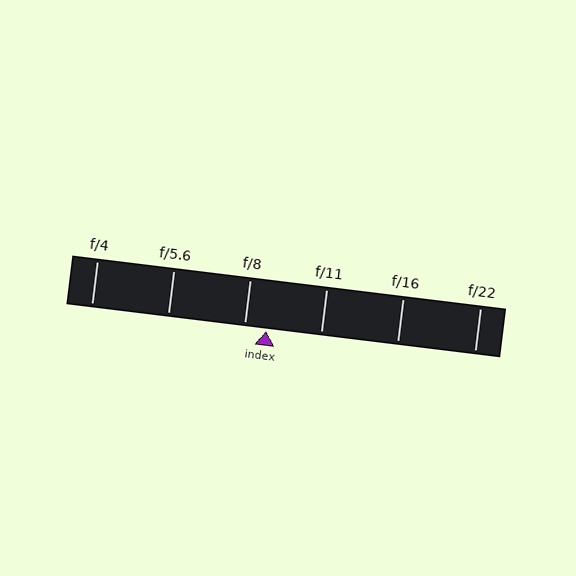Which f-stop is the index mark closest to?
The index mark is closest to f/8.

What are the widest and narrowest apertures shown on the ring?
The widest aperture shown is f/4 and the narrowest is f/22.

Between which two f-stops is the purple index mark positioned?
The index mark is between f/8 and f/11.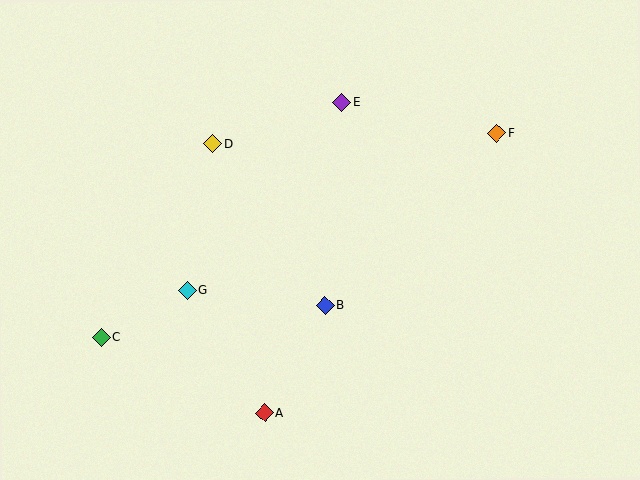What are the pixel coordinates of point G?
Point G is at (188, 290).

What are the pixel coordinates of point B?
Point B is at (325, 305).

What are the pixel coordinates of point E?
Point E is at (342, 102).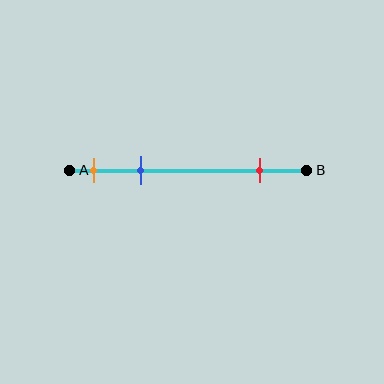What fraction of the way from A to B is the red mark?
The red mark is approximately 80% (0.8) of the way from A to B.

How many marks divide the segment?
There are 3 marks dividing the segment.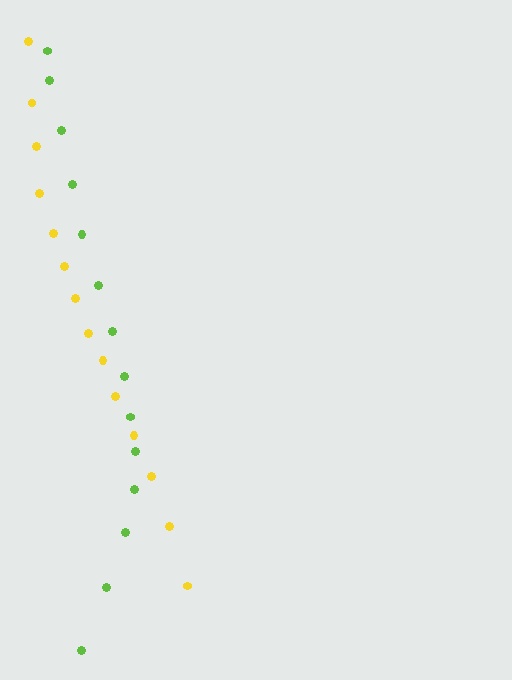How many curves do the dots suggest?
There are 2 distinct paths.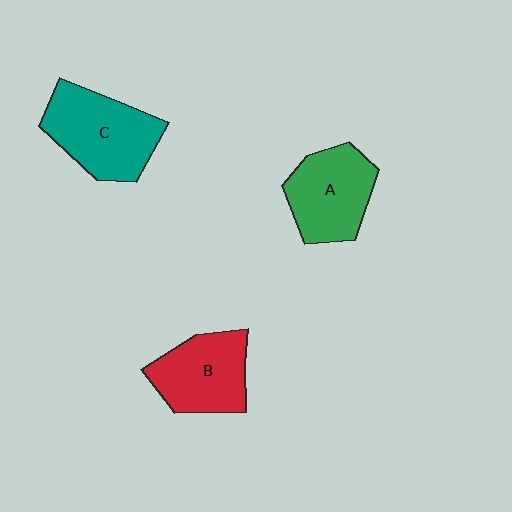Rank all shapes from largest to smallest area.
From largest to smallest: C (teal), A (green), B (red).